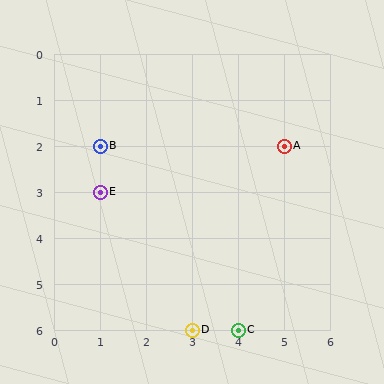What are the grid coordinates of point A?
Point A is at grid coordinates (5, 2).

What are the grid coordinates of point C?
Point C is at grid coordinates (4, 6).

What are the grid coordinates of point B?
Point B is at grid coordinates (1, 2).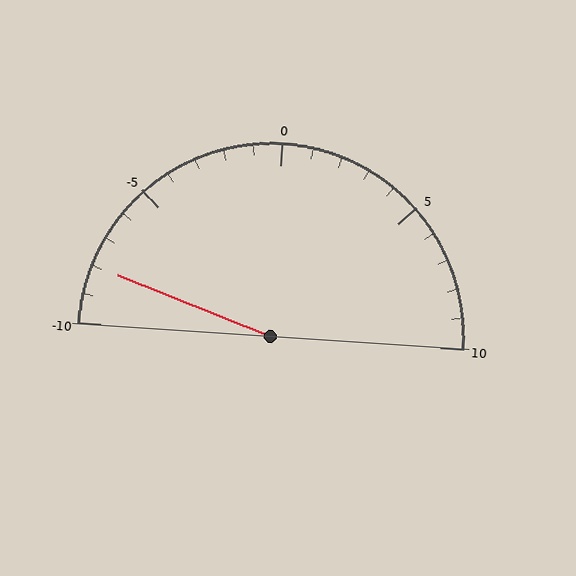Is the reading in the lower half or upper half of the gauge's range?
The reading is in the lower half of the range (-10 to 10).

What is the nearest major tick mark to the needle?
The nearest major tick mark is -10.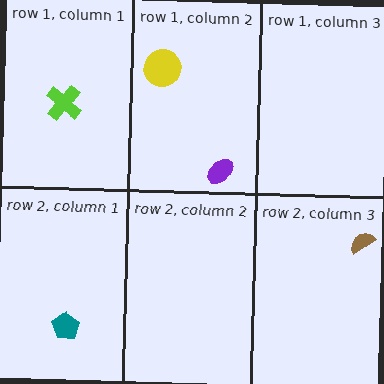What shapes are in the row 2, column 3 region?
The brown semicircle.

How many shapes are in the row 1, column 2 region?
2.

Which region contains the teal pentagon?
The row 2, column 1 region.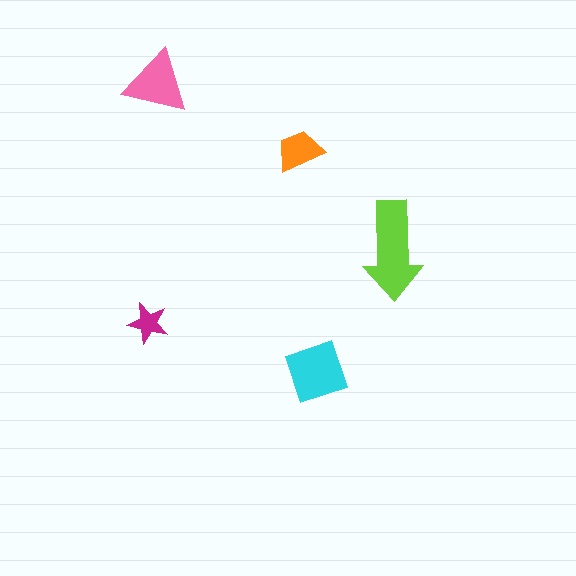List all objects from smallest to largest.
The magenta star, the orange trapezoid, the pink triangle, the cyan square, the lime arrow.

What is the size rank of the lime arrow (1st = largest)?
1st.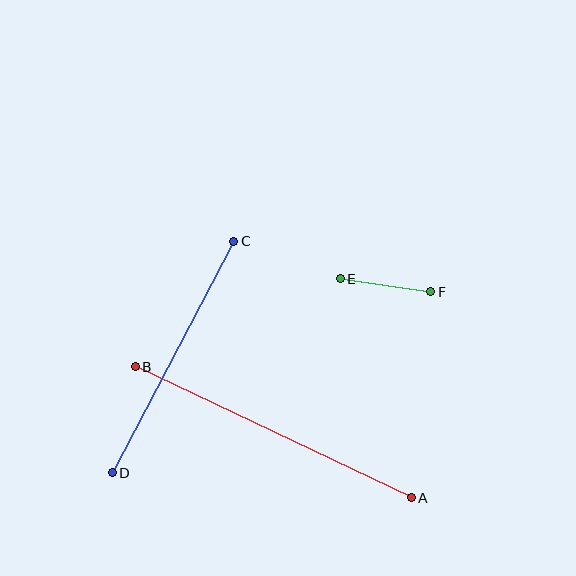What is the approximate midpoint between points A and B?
The midpoint is at approximately (273, 432) pixels.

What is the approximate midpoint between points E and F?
The midpoint is at approximately (386, 285) pixels.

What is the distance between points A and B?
The distance is approximately 305 pixels.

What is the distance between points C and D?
The distance is approximately 262 pixels.